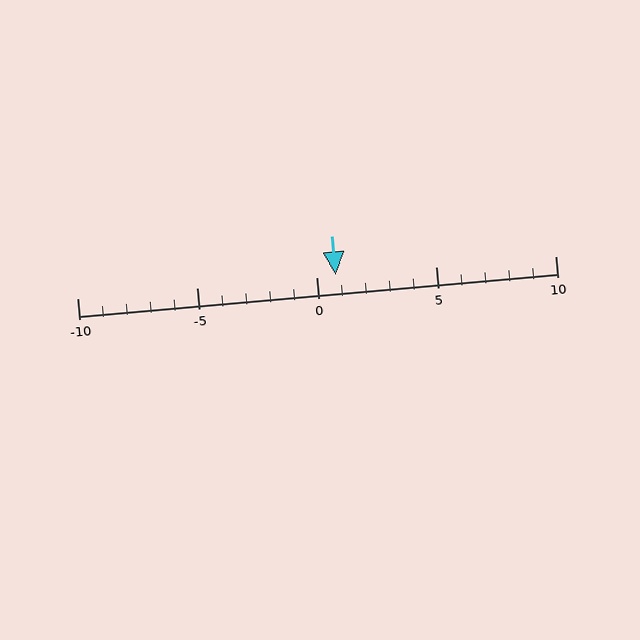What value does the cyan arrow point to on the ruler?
The cyan arrow points to approximately 1.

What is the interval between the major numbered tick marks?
The major tick marks are spaced 5 units apart.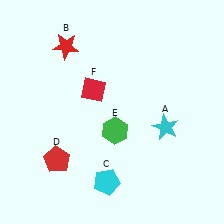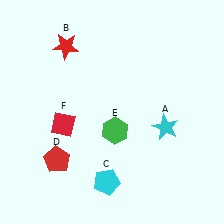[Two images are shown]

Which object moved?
The red diamond (F) moved down.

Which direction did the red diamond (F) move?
The red diamond (F) moved down.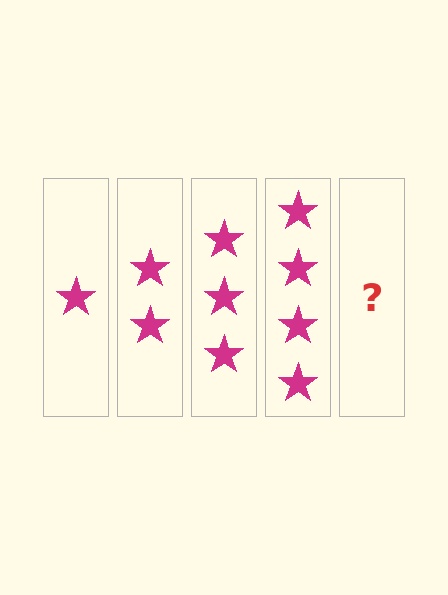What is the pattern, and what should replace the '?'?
The pattern is that each step adds one more star. The '?' should be 5 stars.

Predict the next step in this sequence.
The next step is 5 stars.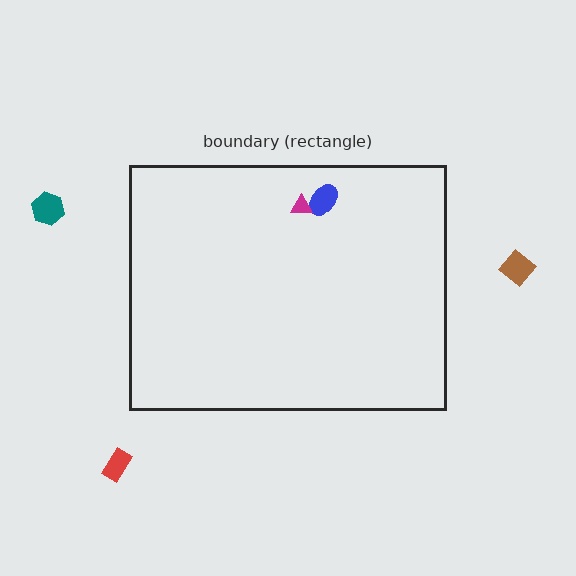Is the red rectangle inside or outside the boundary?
Outside.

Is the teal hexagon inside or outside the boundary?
Outside.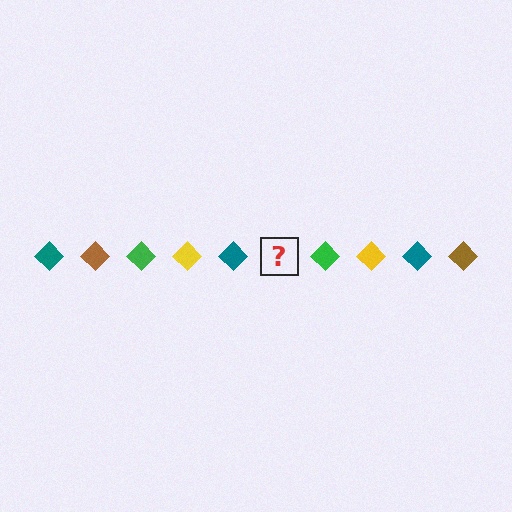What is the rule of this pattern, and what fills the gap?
The rule is that the pattern cycles through teal, brown, green, yellow diamonds. The gap should be filled with a brown diamond.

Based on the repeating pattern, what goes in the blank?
The blank should be a brown diamond.